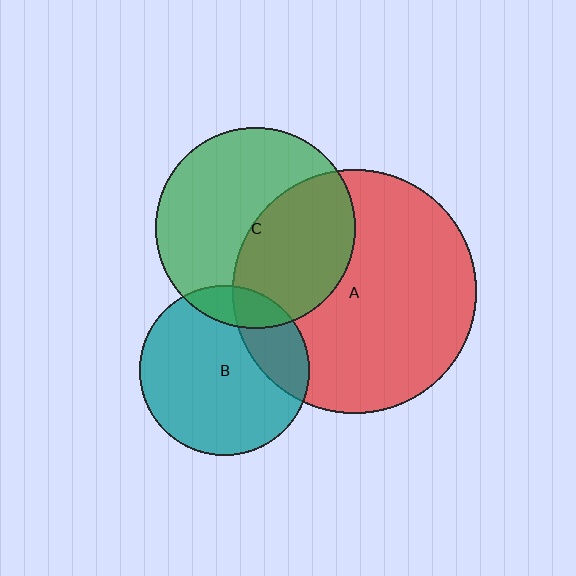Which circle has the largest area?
Circle A (red).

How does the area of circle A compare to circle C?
Approximately 1.5 times.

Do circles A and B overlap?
Yes.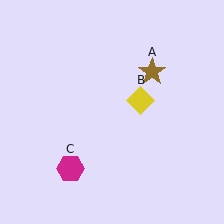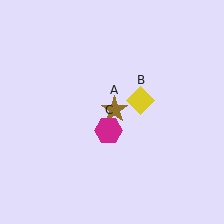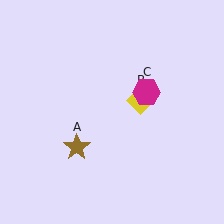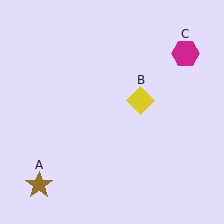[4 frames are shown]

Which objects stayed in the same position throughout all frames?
Yellow diamond (object B) remained stationary.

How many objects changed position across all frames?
2 objects changed position: brown star (object A), magenta hexagon (object C).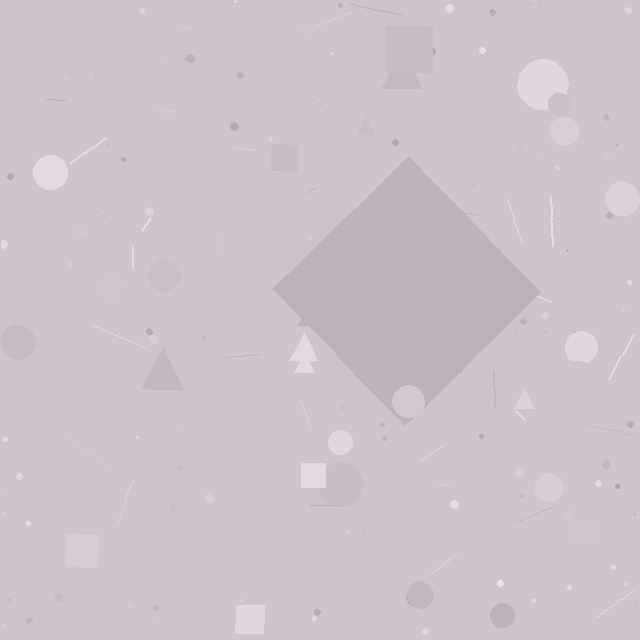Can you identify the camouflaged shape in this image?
The camouflaged shape is a diamond.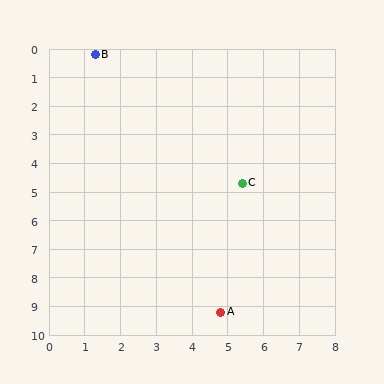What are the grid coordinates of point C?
Point C is at approximately (5.4, 4.7).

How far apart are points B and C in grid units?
Points B and C are about 6.1 grid units apart.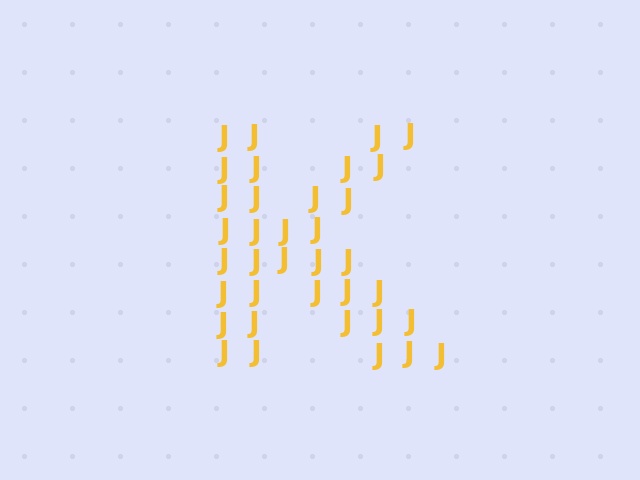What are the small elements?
The small elements are letter J's.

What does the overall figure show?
The overall figure shows the letter K.